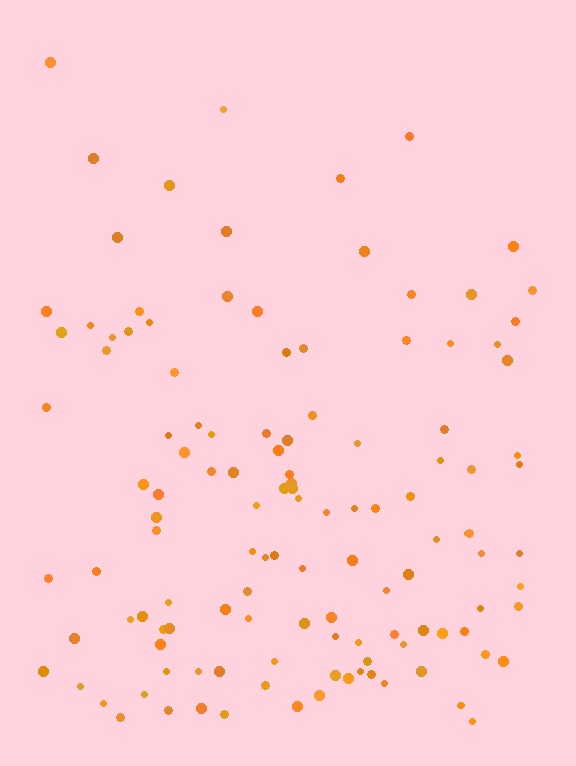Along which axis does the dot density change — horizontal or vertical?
Vertical.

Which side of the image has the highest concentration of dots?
The bottom.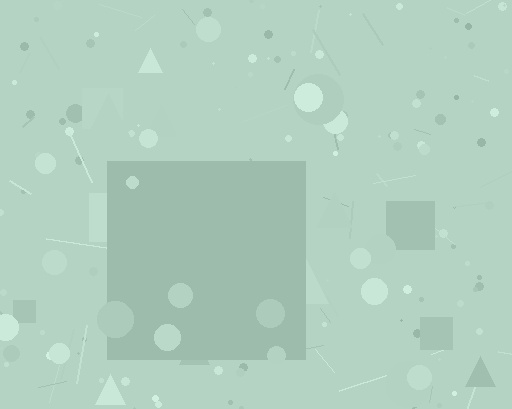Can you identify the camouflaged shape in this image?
The camouflaged shape is a square.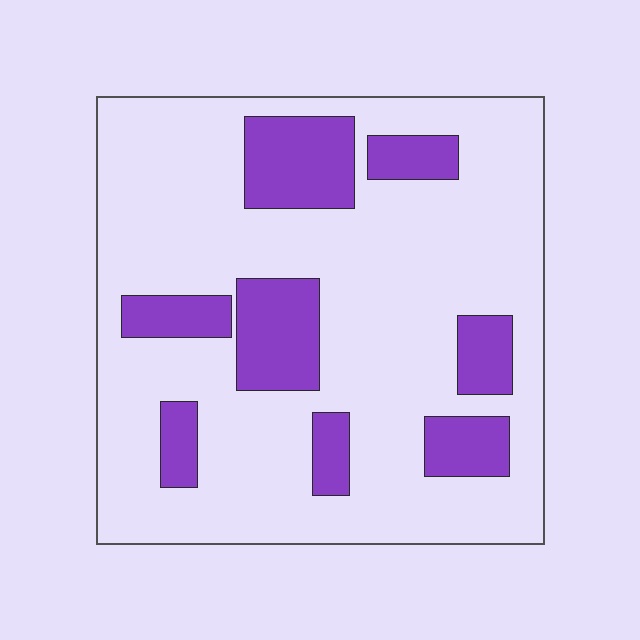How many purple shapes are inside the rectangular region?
8.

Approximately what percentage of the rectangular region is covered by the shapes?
Approximately 20%.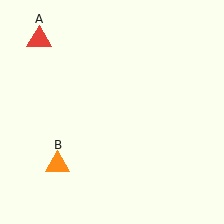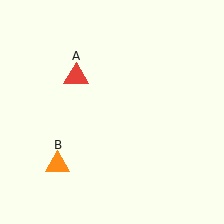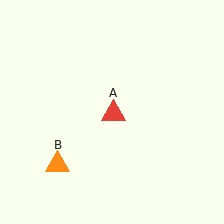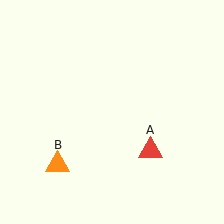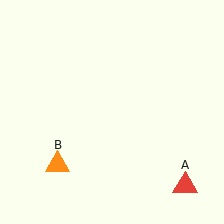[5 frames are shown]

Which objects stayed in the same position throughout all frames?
Orange triangle (object B) remained stationary.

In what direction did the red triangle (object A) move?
The red triangle (object A) moved down and to the right.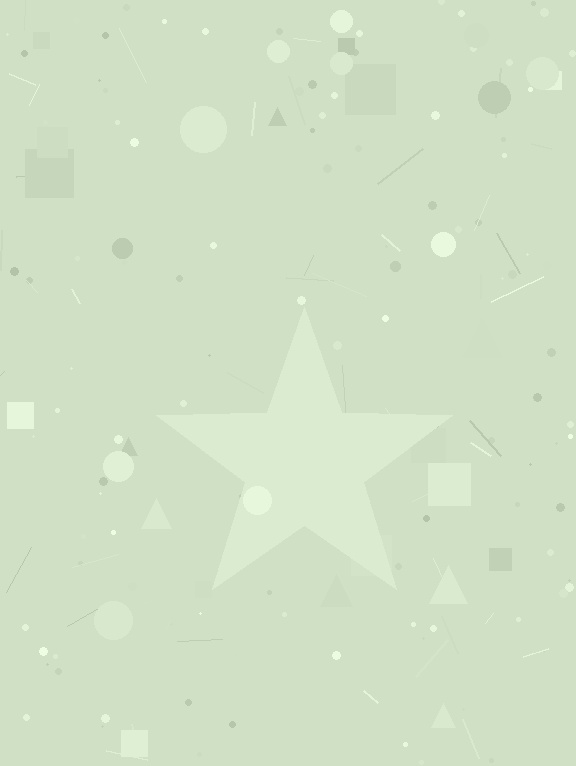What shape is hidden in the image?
A star is hidden in the image.